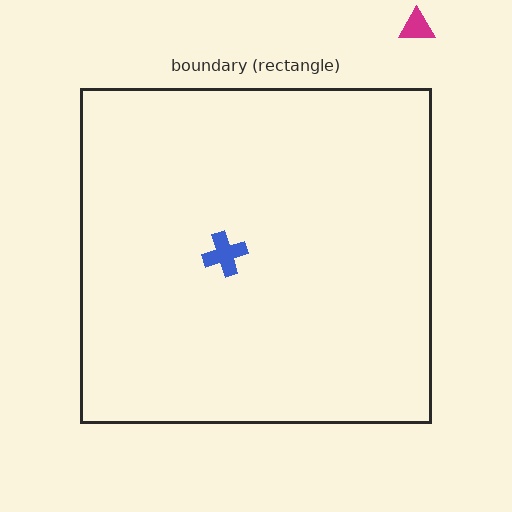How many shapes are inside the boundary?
1 inside, 1 outside.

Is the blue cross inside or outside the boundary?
Inside.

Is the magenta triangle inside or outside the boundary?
Outside.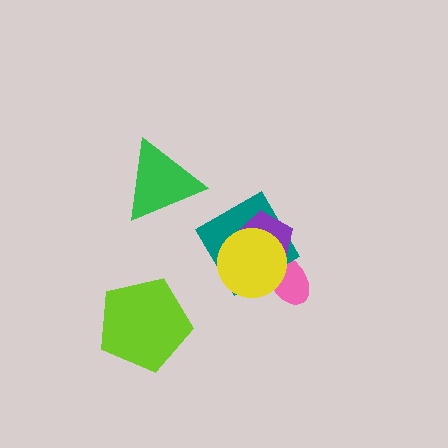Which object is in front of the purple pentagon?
The yellow circle is in front of the purple pentagon.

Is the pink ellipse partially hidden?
Yes, it is partially covered by another shape.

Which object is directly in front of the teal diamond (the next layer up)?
The purple pentagon is directly in front of the teal diamond.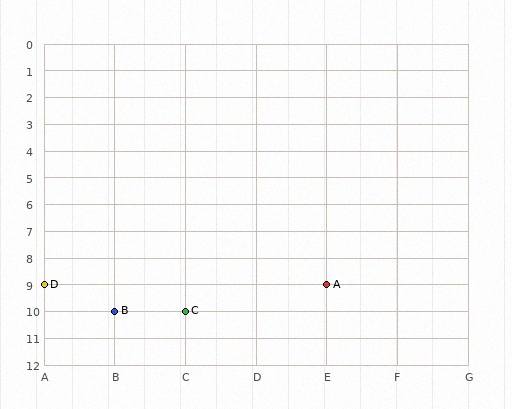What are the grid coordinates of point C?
Point C is at grid coordinates (C, 10).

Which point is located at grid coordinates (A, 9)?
Point D is at (A, 9).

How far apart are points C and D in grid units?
Points C and D are 2 columns and 1 row apart (about 2.2 grid units diagonally).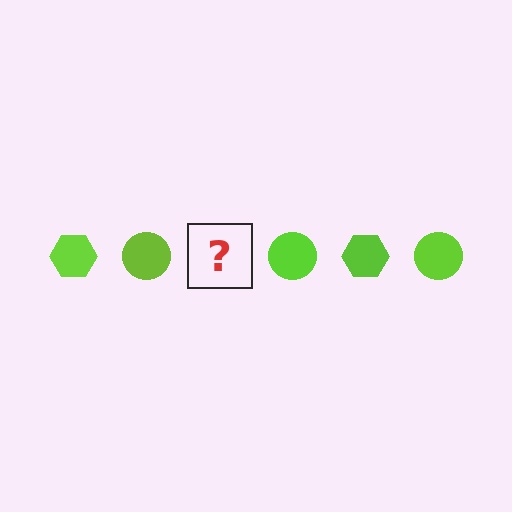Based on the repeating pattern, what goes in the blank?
The blank should be a lime hexagon.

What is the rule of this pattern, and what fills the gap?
The rule is that the pattern cycles through hexagon, circle shapes in lime. The gap should be filled with a lime hexagon.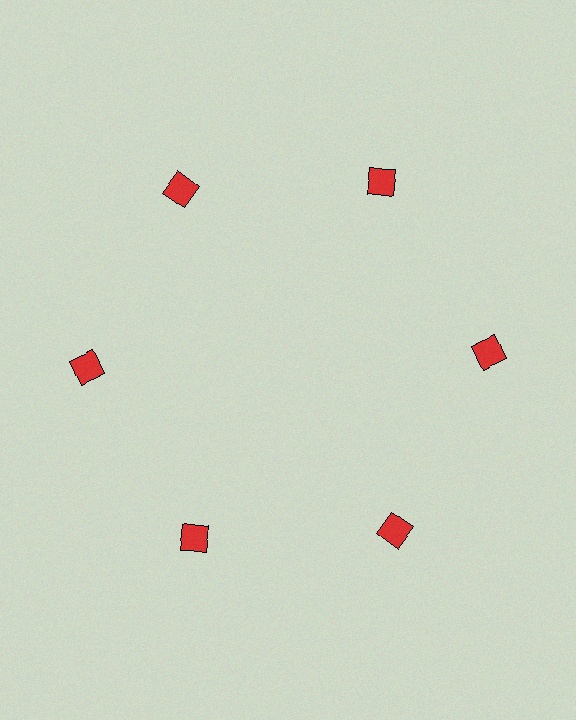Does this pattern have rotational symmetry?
Yes, this pattern has 6-fold rotational symmetry. It looks the same after rotating 60 degrees around the center.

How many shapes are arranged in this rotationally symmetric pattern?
There are 6 shapes, arranged in 6 groups of 1.